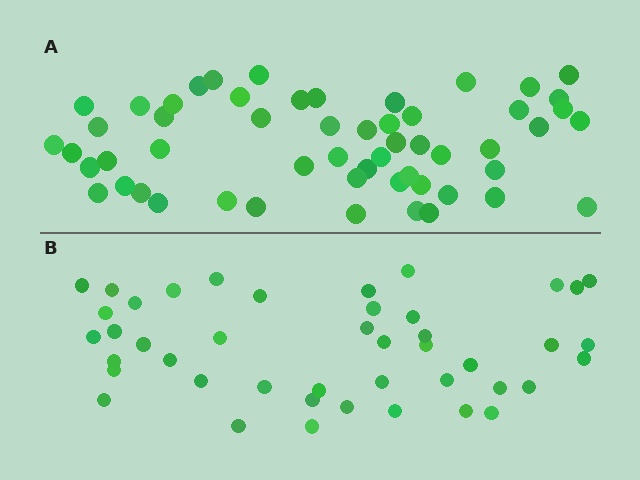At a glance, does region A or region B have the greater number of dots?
Region A (the top region) has more dots.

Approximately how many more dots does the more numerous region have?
Region A has roughly 12 or so more dots than region B.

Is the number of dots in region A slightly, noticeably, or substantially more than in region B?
Region A has noticeably more, but not dramatically so. The ratio is roughly 1.2 to 1.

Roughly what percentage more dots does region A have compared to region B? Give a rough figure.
About 25% more.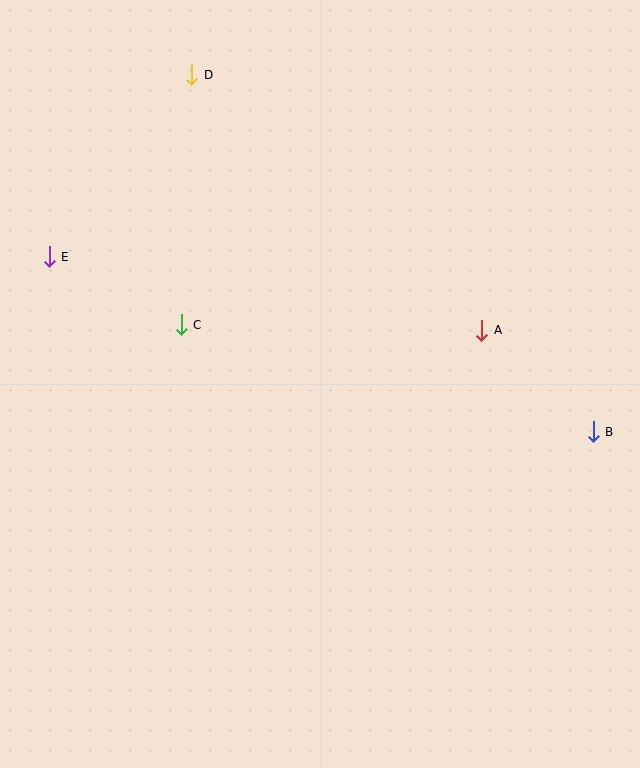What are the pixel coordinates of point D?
Point D is at (192, 75).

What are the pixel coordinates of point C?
Point C is at (181, 325).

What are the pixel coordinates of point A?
Point A is at (482, 330).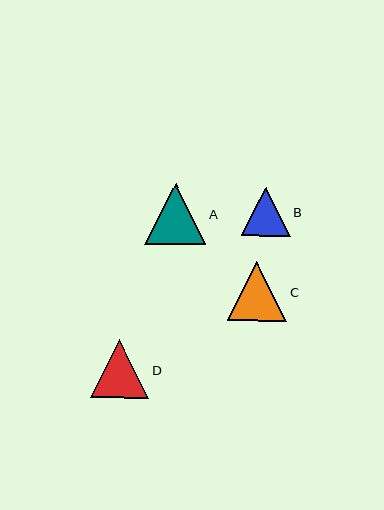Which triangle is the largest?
Triangle A is the largest with a size of approximately 62 pixels.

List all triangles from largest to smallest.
From largest to smallest: A, C, D, B.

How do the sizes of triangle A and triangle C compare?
Triangle A and triangle C are approximately the same size.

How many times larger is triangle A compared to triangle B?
Triangle A is approximately 1.3 times the size of triangle B.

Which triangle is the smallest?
Triangle B is the smallest with a size of approximately 49 pixels.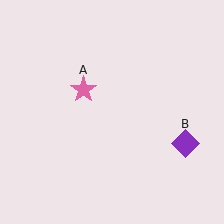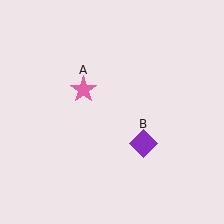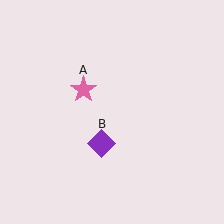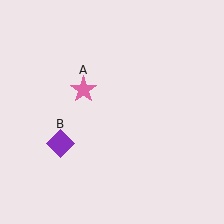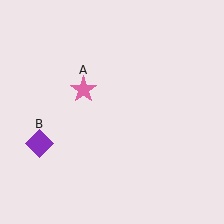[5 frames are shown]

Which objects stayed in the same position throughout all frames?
Pink star (object A) remained stationary.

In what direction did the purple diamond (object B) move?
The purple diamond (object B) moved left.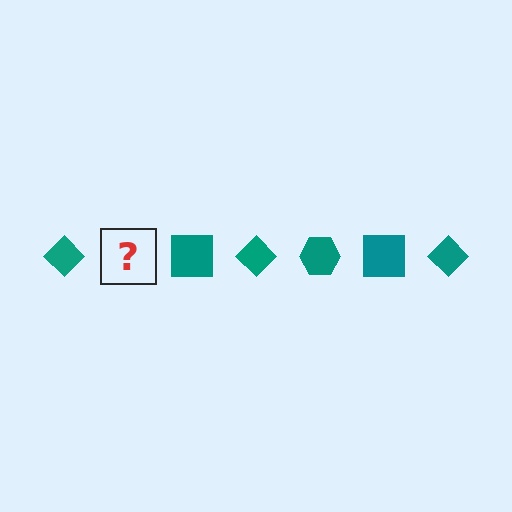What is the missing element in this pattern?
The missing element is a teal hexagon.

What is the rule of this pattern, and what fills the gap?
The rule is that the pattern cycles through diamond, hexagon, square shapes in teal. The gap should be filled with a teal hexagon.